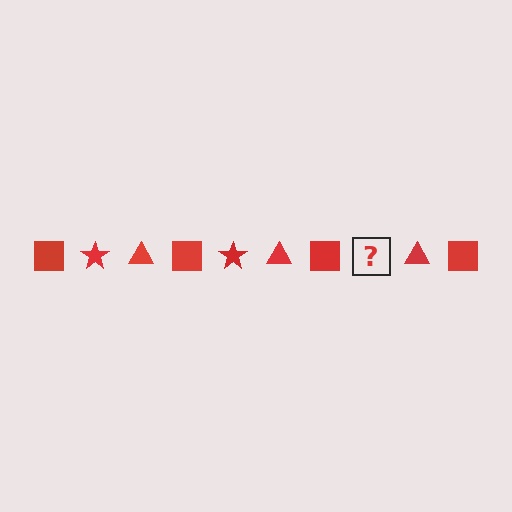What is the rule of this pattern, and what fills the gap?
The rule is that the pattern cycles through square, star, triangle shapes in red. The gap should be filled with a red star.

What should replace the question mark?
The question mark should be replaced with a red star.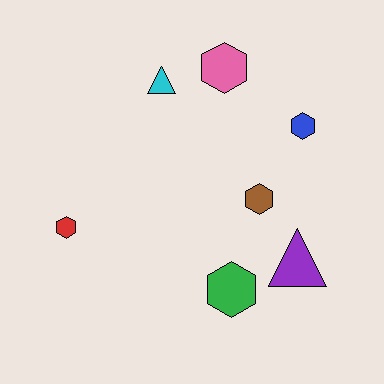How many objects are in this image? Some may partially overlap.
There are 7 objects.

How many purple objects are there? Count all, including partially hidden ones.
There is 1 purple object.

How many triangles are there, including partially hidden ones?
There are 2 triangles.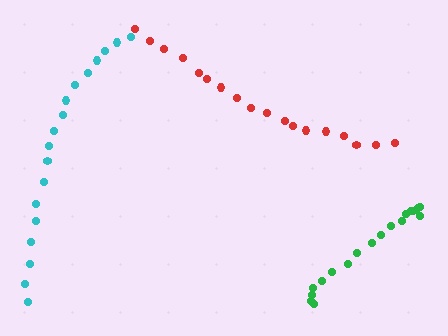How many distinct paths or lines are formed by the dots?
There are 3 distinct paths.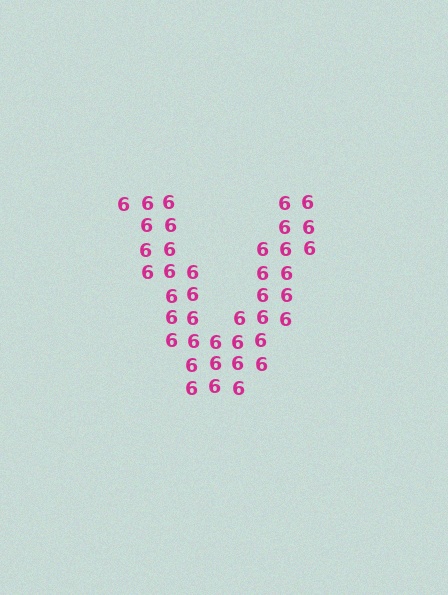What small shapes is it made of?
It is made of small digit 6's.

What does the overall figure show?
The overall figure shows the letter V.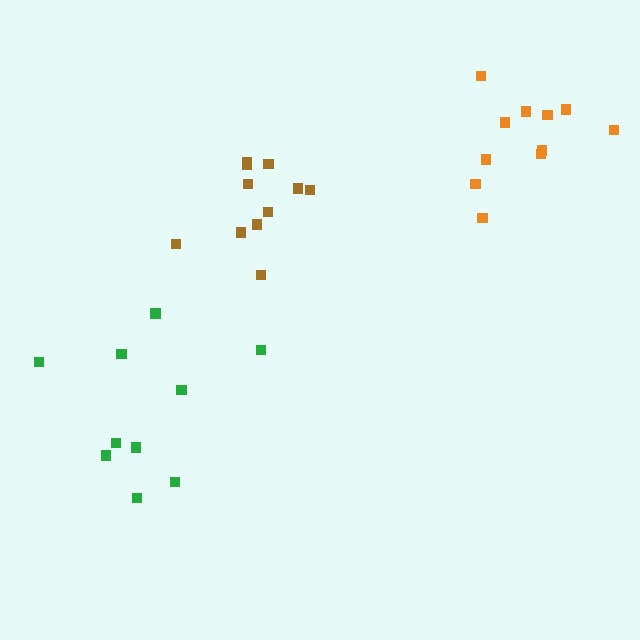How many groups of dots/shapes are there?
There are 3 groups.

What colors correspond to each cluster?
The clusters are colored: orange, green, brown.